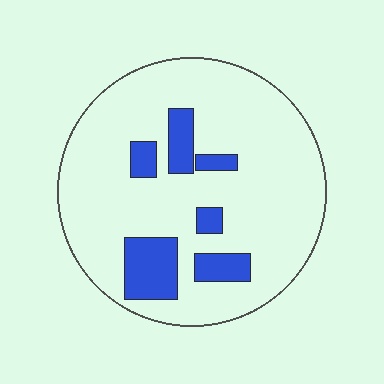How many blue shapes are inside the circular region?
6.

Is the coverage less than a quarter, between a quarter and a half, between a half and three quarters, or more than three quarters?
Less than a quarter.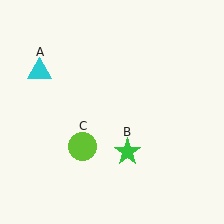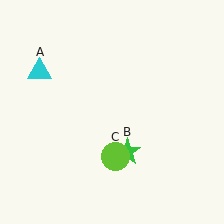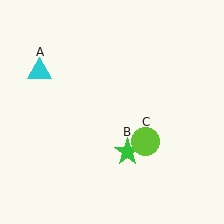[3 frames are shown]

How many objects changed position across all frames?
1 object changed position: lime circle (object C).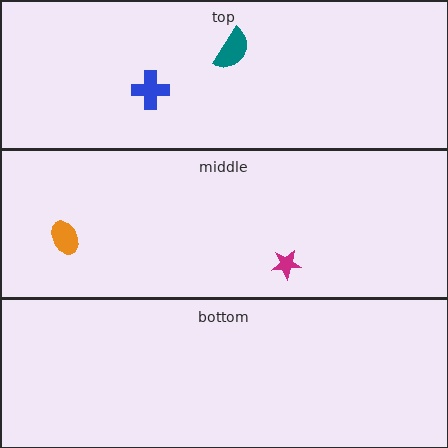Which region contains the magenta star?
The middle region.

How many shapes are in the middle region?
2.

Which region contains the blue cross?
The top region.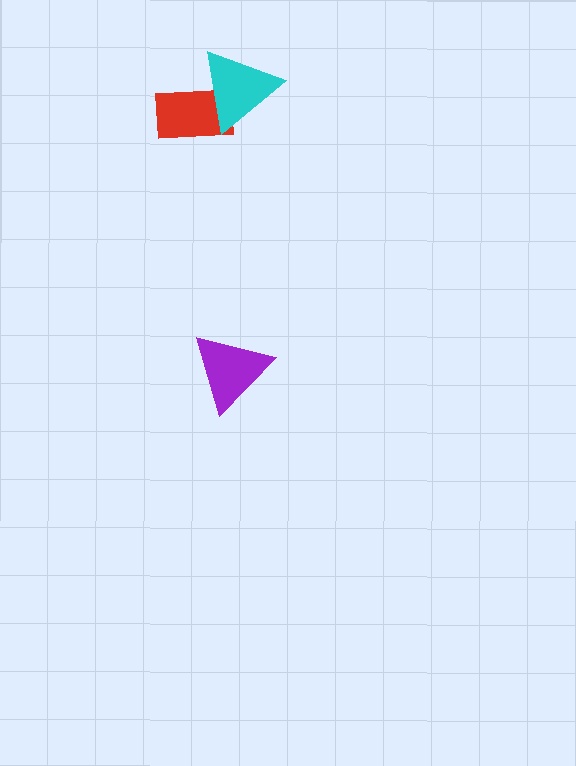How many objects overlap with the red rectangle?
1 object overlaps with the red rectangle.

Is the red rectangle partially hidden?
Yes, it is partially covered by another shape.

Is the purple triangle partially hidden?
No, no other shape covers it.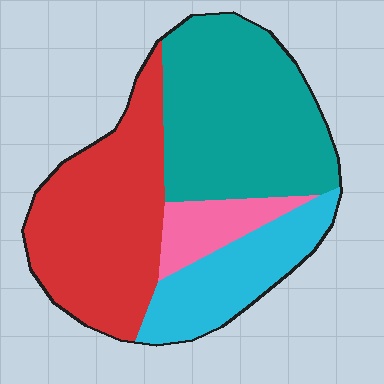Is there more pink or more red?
Red.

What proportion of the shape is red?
Red takes up about one third (1/3) of the shape.